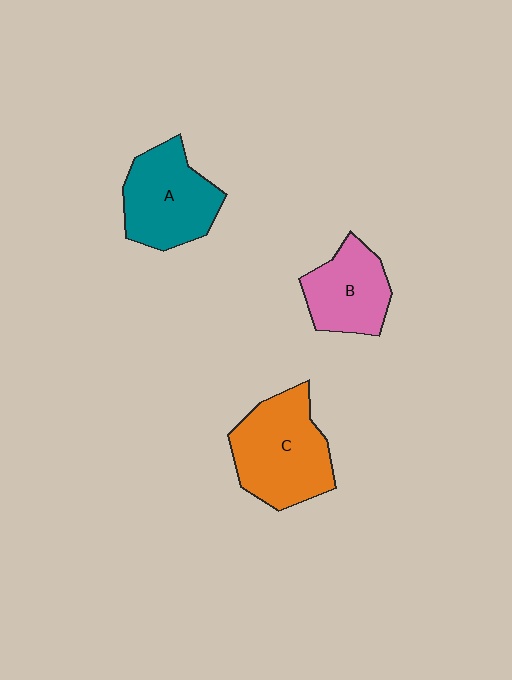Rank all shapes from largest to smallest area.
From largest to smallest: C (orange), A (teal), B (pink).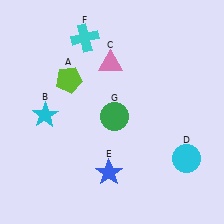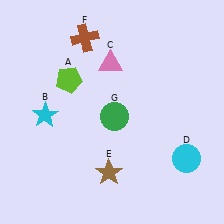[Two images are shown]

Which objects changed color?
E changed from blue to brown. F changed from cyan to brown.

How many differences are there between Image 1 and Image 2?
There are 2 differences between the two images.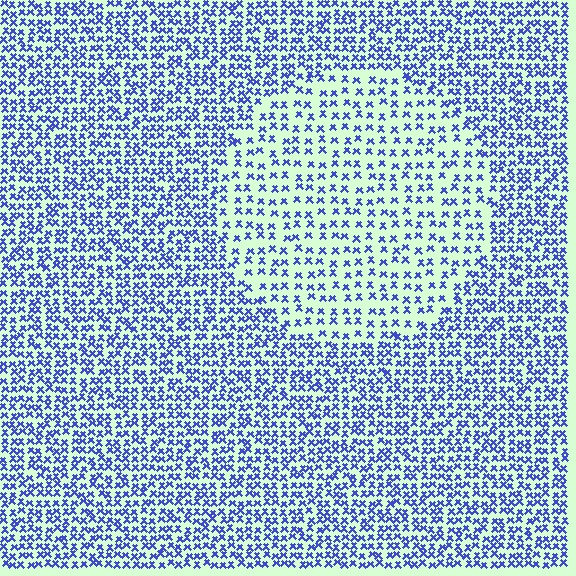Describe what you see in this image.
The image contains small blue elements arranged at two different densities. A circle-shaped region is visible where the elements are less densely packed than the surrounding area.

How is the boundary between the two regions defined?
The boundary is defined by a change in element density (approximately 1.9x ratio). All elements are the same color, size, and shape.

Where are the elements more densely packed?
The elements are more densely packed outside the circle boundary.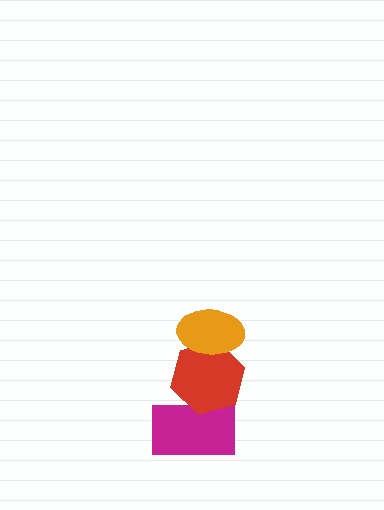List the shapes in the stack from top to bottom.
From top to bottom: the orange ellipse, the red hexagon, the magenta rectangle.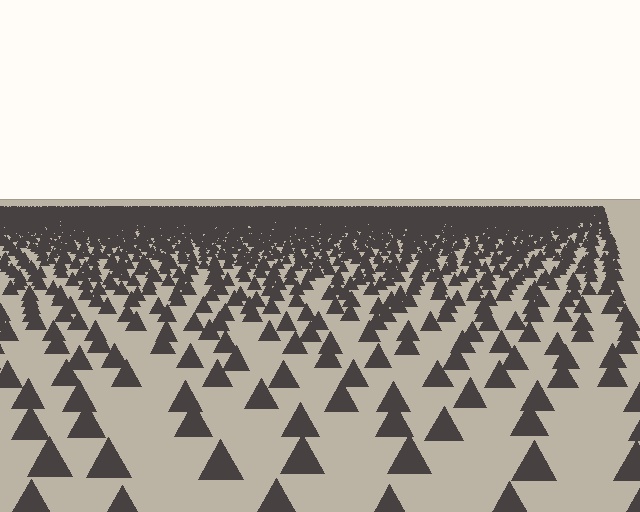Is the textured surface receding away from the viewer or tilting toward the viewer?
The surface is receding away from the viewer. Texture elements get smaller and denser toward the top.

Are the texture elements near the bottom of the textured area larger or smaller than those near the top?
Larger. Near the bottom, elements are closer to the viewer and appear at a bigger on-screen size.